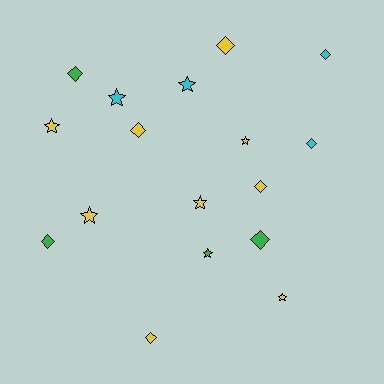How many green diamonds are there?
There are 3 green diamonds.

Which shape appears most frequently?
Diamond, with 9 objects.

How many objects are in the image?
There are 17 objects.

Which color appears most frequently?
Yellow, with 9 objects.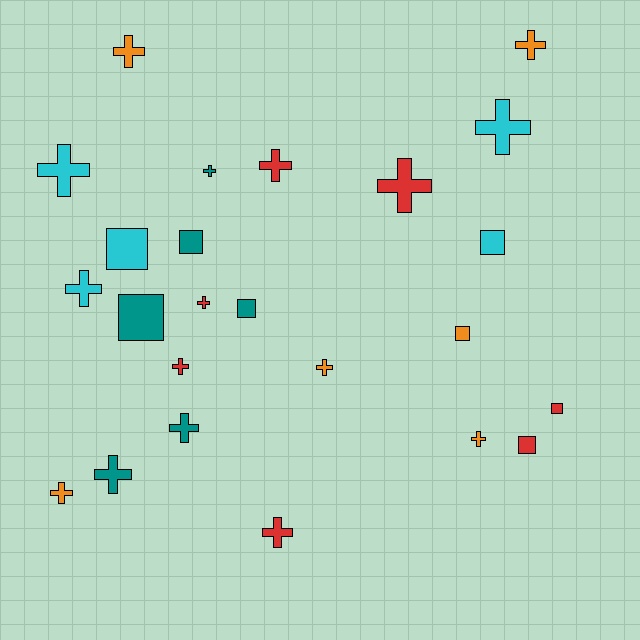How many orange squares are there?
There is 1 orange square.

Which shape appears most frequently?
Cross, with 16 objects.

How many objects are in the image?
There are 24 objects.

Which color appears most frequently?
Red, with 7 objects.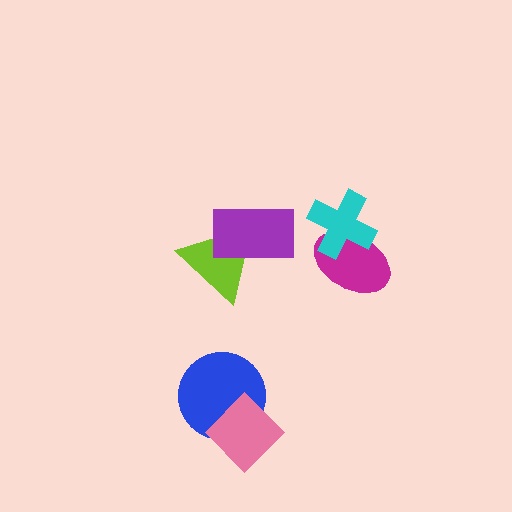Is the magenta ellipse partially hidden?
Yes, it is partially covered by another shape.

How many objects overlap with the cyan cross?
1 object overlaps with the cyan cross.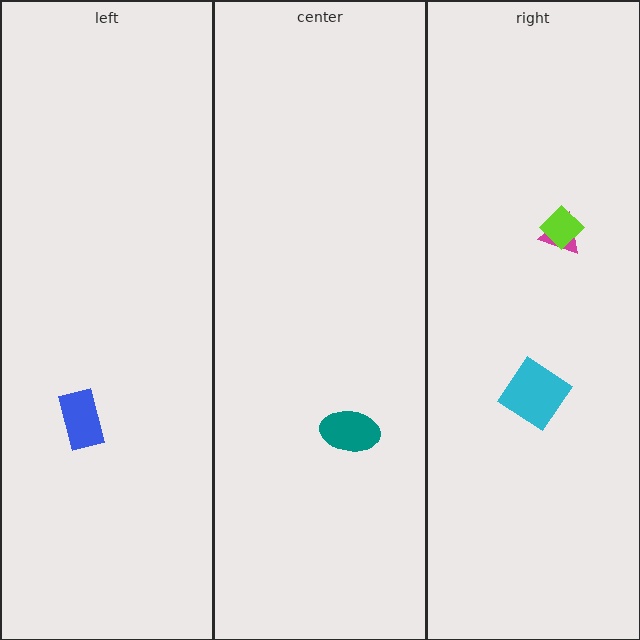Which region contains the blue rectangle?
The left region.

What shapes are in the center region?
The teal ellipse.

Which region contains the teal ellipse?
The center region.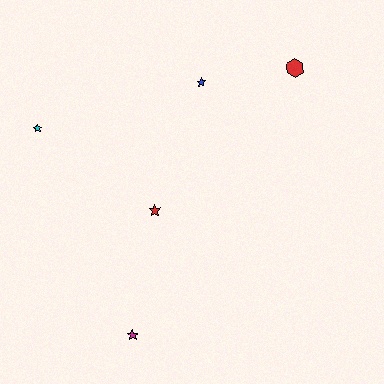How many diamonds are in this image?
There are no diamonds.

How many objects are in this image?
There are 5 objects.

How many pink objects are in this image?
There are no pink objects.